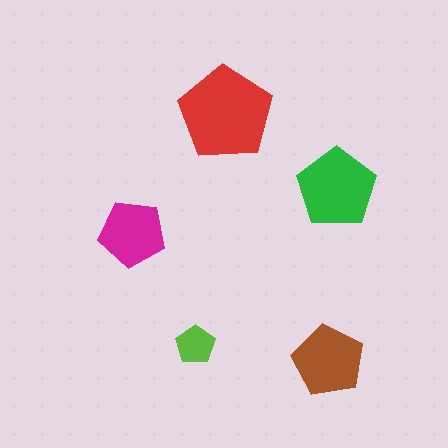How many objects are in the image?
There are 5 objects in the image.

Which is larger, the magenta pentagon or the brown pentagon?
The brown one.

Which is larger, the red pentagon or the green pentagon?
The red one.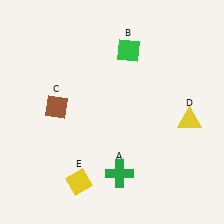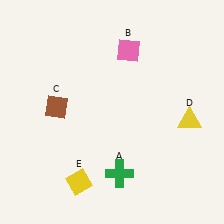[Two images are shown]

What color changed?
The diamond (B) changed from green in Image 1 to pink in Image 2.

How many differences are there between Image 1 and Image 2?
There is 1 difference between the two images.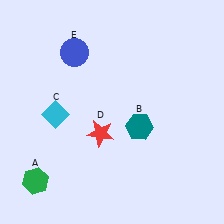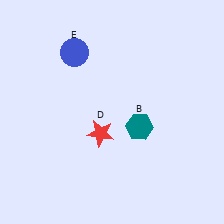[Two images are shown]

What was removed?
The cyan diamond (C), the green hexagon (A) were removed in Image 2.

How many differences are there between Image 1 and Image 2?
There are 2 differences between the two images.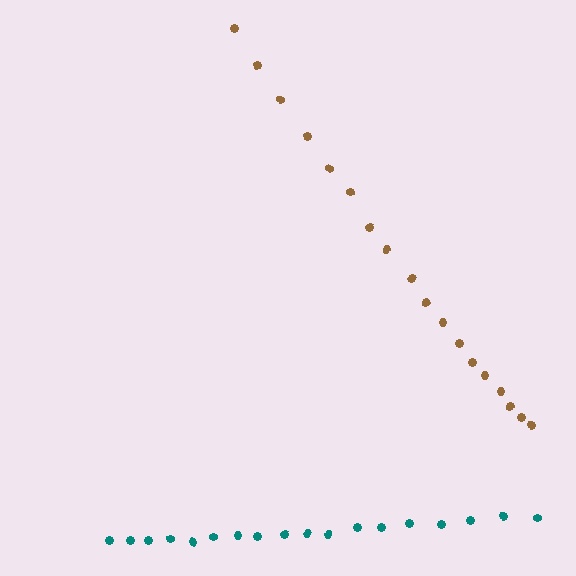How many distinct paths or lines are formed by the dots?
There are 2 distinct paths.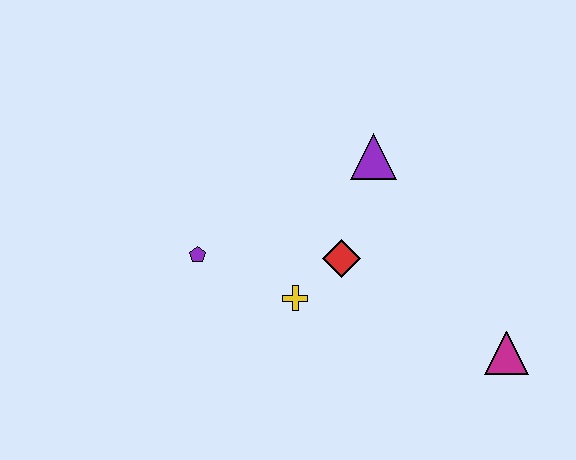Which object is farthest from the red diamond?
The magenta triangle is farthest from the red diamond.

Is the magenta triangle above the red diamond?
No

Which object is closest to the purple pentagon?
The yellow cross is closest to the purple pentagon.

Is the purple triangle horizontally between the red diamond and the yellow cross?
No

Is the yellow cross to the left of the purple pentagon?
No